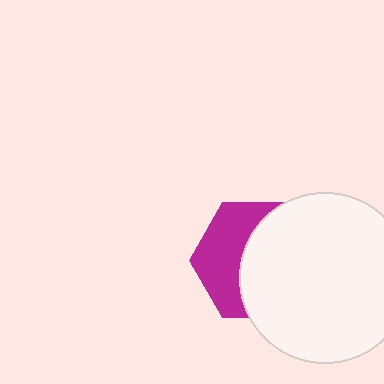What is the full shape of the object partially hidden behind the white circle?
The partially hidden object is a magenta hexagon.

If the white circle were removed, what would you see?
You would see the complete magenta hexagon.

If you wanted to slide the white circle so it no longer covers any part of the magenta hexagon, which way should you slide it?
Slide it right — that is the most direct way to separate the two shapes.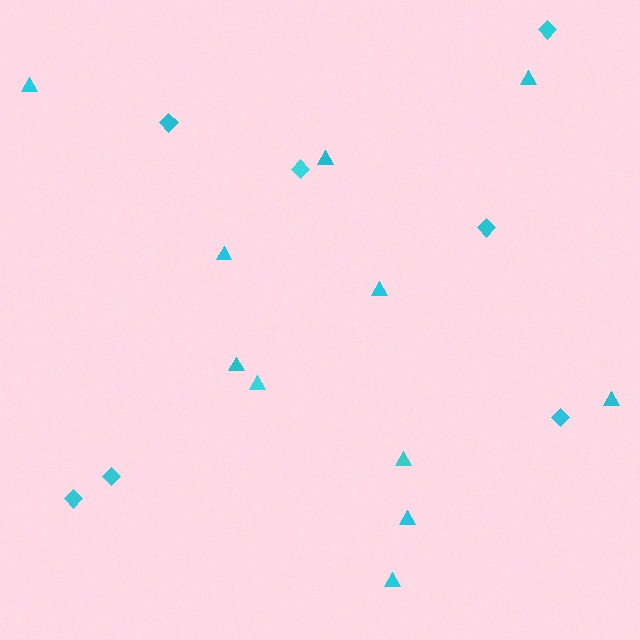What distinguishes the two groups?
There are 2 groups: one group of triangles (11) and one group of diamonds (7).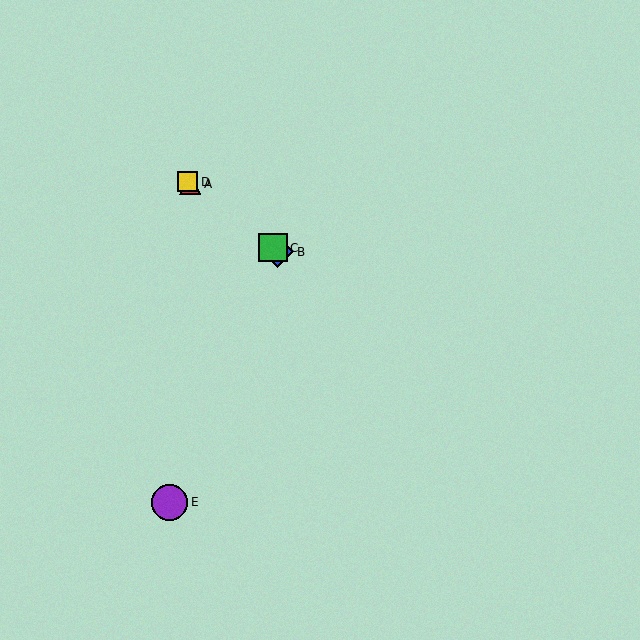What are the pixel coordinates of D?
Object D is at (188, 182).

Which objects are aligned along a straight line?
Objects A, B, C, D are aligned along a straight line.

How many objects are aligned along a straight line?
4 objects (A, B, C, D) are aligned along a straight line.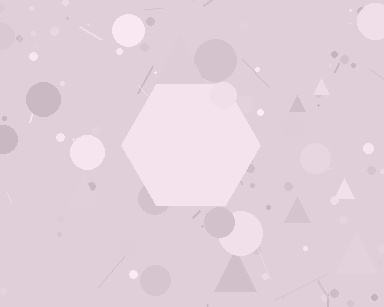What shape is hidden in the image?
A hexagon is hidden in the image.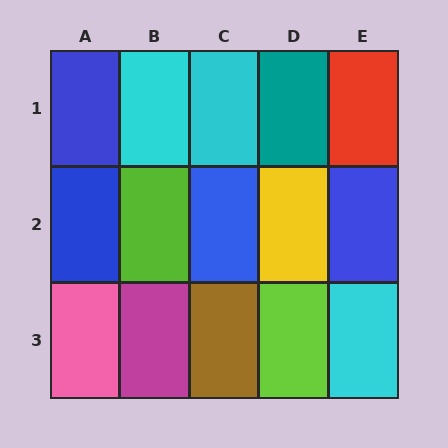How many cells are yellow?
1 cell is yellow.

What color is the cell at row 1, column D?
Teal.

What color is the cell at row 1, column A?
Blue.